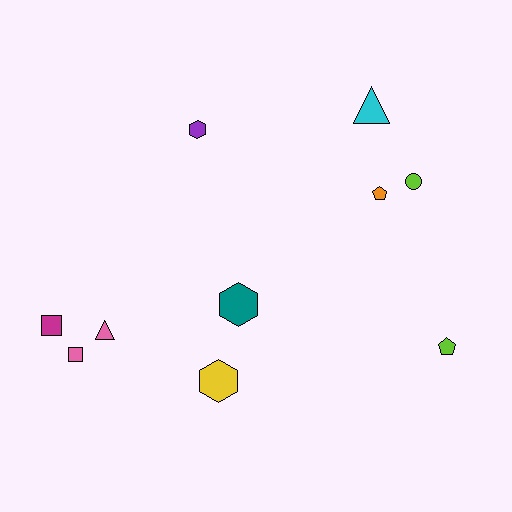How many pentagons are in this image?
There are 2 pentagons.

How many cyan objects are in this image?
There is 1 cyan object.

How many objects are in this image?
There are 10 objects.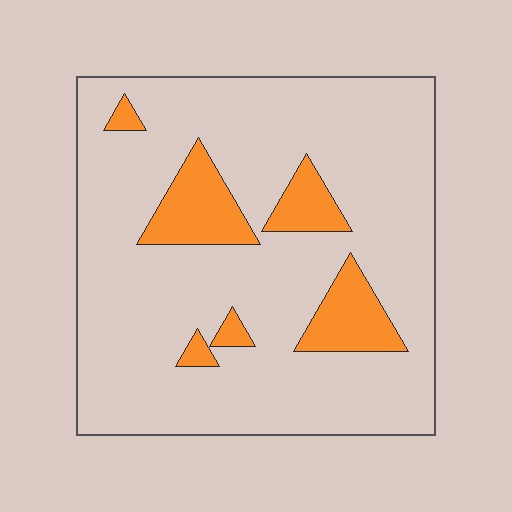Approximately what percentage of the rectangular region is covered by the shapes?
Approximately 15%.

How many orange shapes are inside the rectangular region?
6.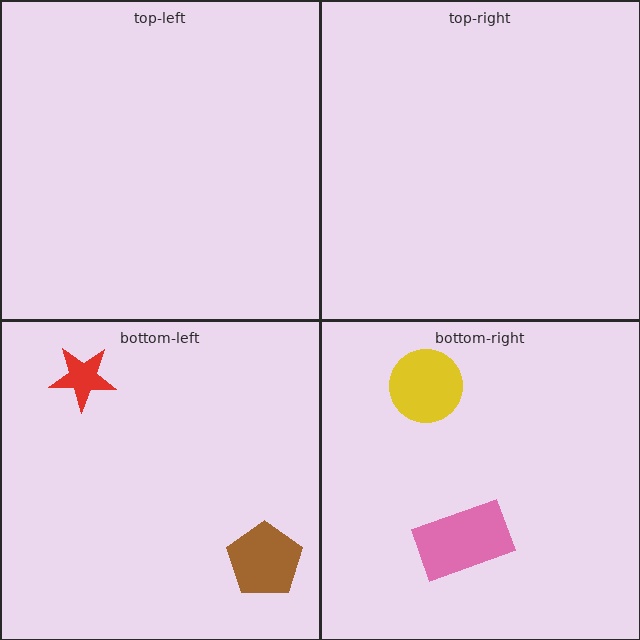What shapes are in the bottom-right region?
The yellow circle, the pink rectangle.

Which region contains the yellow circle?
The bottom-right region.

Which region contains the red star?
The bottom-left region.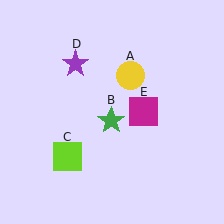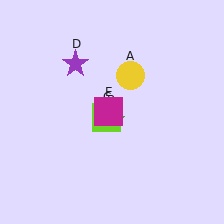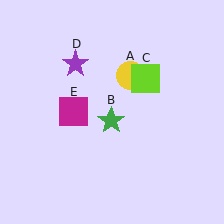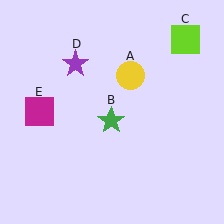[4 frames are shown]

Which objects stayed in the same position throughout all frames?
Yellow circle (object A) and green star (object B) and purple star (object D) remained stationary.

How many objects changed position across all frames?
2 objects changed position: lime square (object C), magenta square (object E).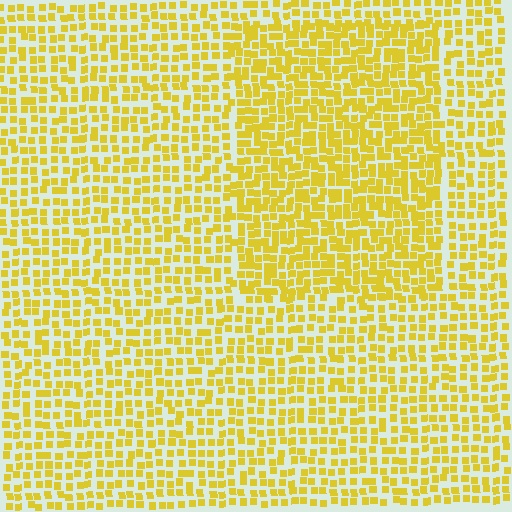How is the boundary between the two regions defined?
The boundary is defined by a change in element density (approximately 1.5x ratio). All elements are the same color, size, and shape.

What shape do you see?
I see a rectangle.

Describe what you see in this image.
The image contains small yellow elements arranged at two different densities. A rectangle-shaped region is visible where the elements are more densely packed than the surrounding area.